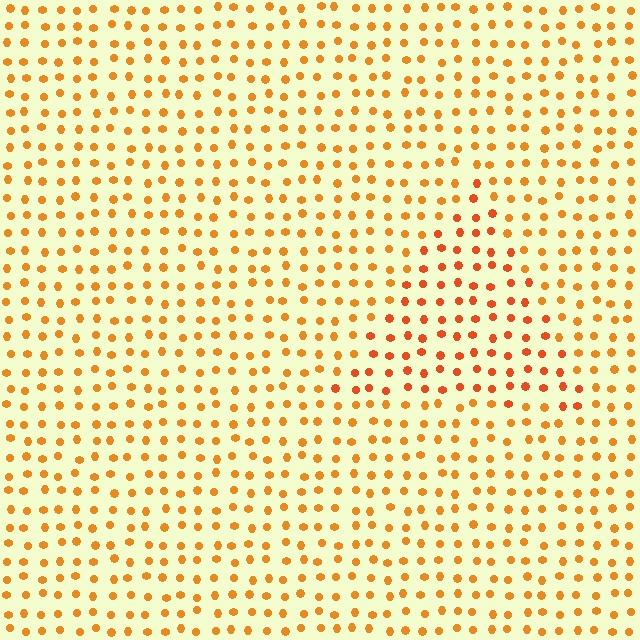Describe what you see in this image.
The image is filled with small orange elements in a uniform arrangement. A triangle-shaped region is visible where the elements are tinted to a slightly different hue, forming a subtle color boundary.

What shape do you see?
I see a triangle.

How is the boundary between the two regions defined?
The boundary is defined purely by a slight shift in hue (about 19 degrees). Spacing, size, and orientation are identical on both sides.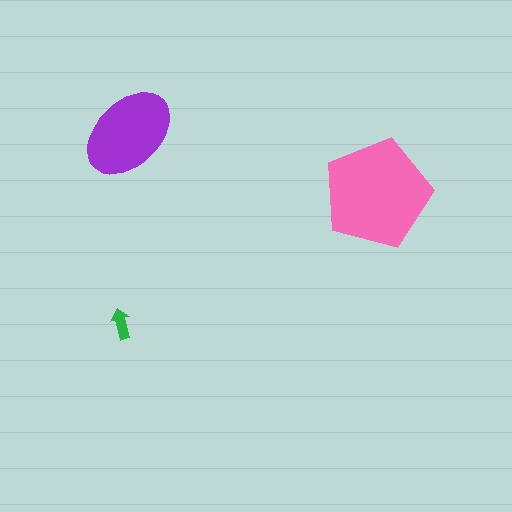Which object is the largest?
The pink pentagon.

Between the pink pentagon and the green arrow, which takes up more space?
The pink pentagon.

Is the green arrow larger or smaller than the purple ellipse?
Smaller.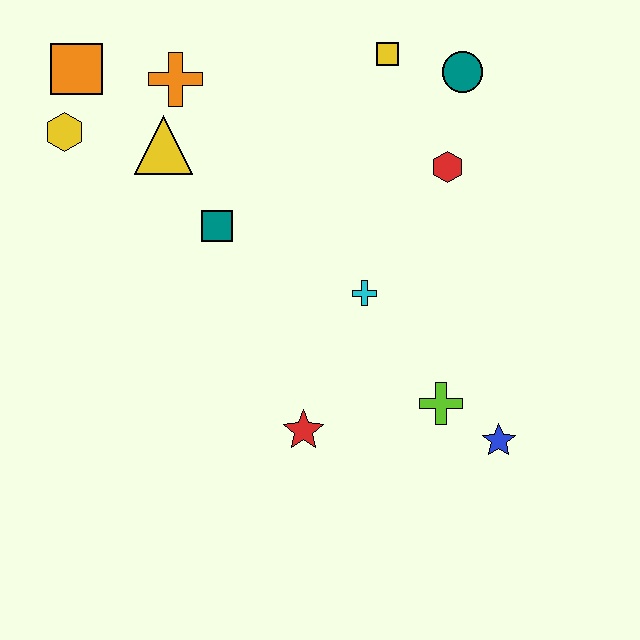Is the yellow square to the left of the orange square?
No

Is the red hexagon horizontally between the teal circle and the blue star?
No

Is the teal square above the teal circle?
No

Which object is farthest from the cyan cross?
The orange square is farthest from the cyan cross.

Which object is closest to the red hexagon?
The teal circle is closest to the red hexagon.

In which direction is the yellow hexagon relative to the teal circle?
The yellow hexagon is to the left of the teal circle.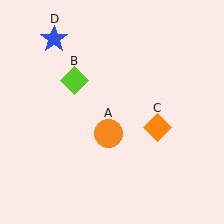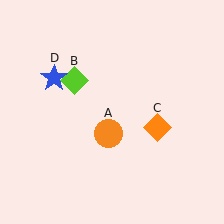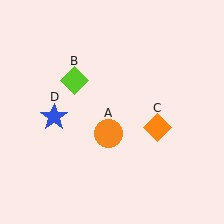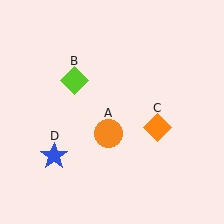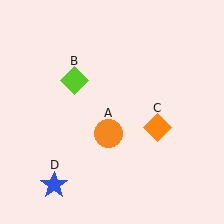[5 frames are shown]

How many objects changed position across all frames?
1 object changed position: blue star (object D).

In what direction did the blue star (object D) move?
The blue star (object D) moved down.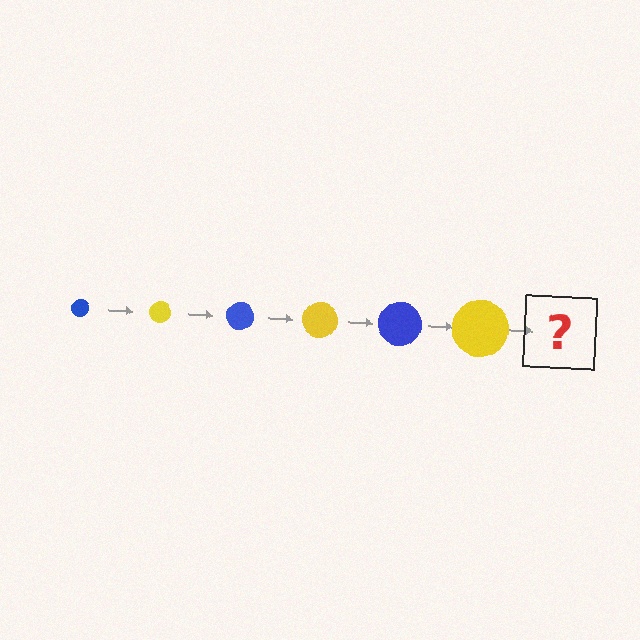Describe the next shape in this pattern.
It should be a blue circle, larger than the previous one.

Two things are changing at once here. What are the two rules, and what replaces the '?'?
The two rules are that the circle grows larger each step and the color cycles through blue and yellow. The '?' should be a blue circle, larger than the previous one.